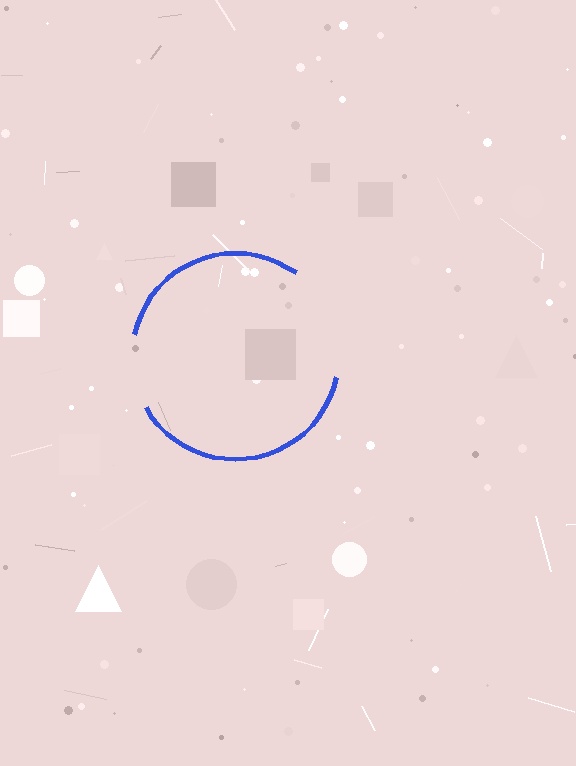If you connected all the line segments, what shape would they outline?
They would outline a circle.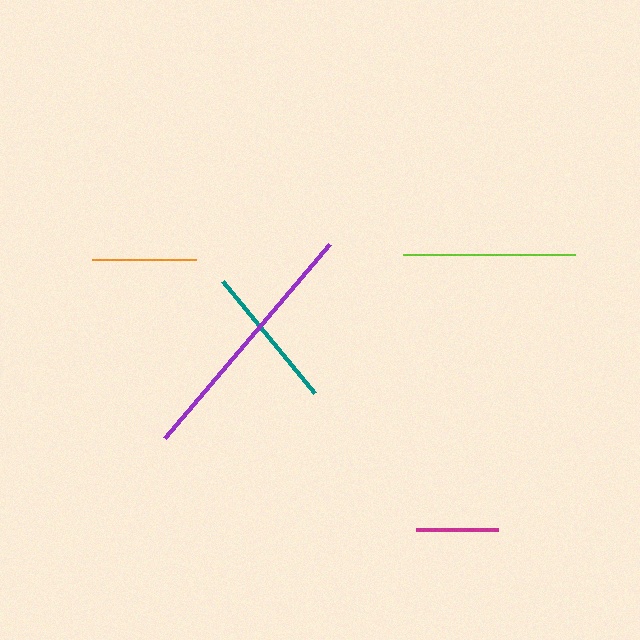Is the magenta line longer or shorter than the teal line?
The teal line is longer than the magenta line.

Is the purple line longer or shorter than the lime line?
The purple line is longer than the lime line.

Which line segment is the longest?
The purple line is the longest at approximately 255 pixels.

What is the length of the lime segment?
The lime segment is approximately 172 pixels long.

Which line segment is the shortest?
The magenta line is the shortest at approximately 81 pixels.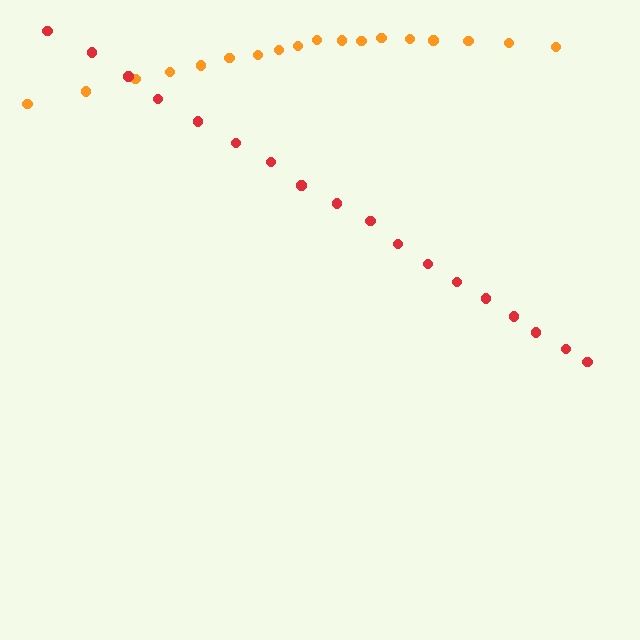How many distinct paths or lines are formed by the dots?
There are 2 distinct paths.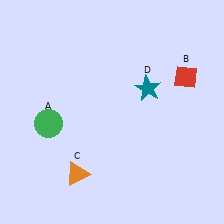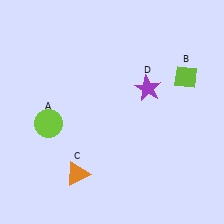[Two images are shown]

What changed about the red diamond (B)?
In Image 1, B is red. In Image 2, it changed to lime.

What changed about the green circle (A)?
In Image 1, A is green. In Image 2, it changed to lime.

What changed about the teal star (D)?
In Image 1, D is teal. In Image 2, it changed to purple.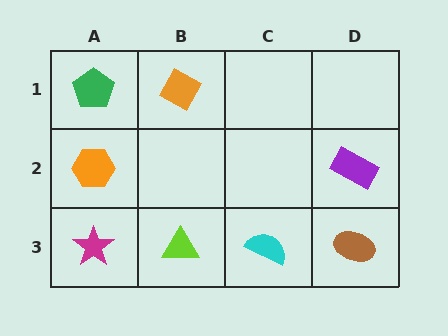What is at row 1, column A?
A green pentagon.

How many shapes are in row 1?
2 shapes.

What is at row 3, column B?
A lime triangle.